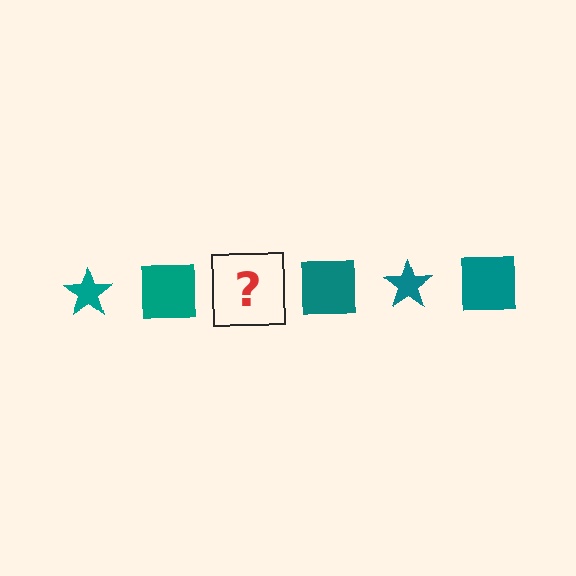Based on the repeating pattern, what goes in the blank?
The blank should be a teal star.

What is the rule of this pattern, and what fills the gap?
The rule is that the pattern cycles through star, square shapes in teal. The gap should be filled with a teal star.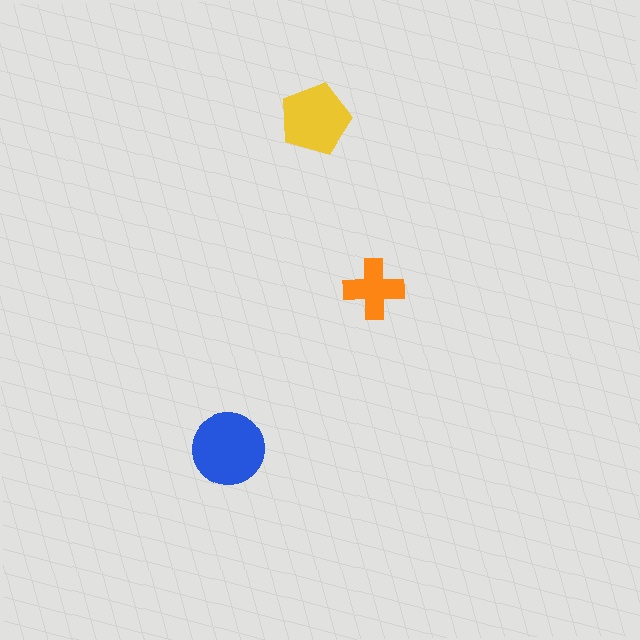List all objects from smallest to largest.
The orange cross, the yellow pentagon, the blue circle.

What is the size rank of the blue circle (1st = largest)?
1st.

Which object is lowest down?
The blue circle is bottommost.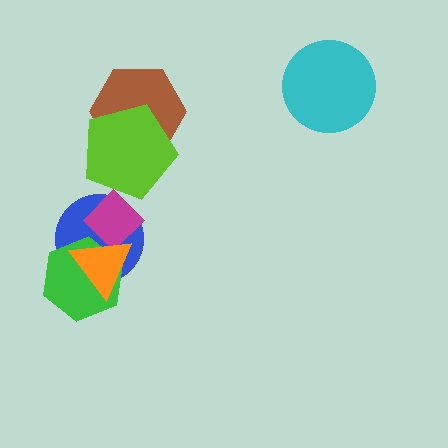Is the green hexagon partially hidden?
Yes, it is partially covered by another shape.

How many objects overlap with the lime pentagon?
2 objects overlap with the lime pentagon.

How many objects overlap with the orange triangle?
3 objects overlap with the orange triangle.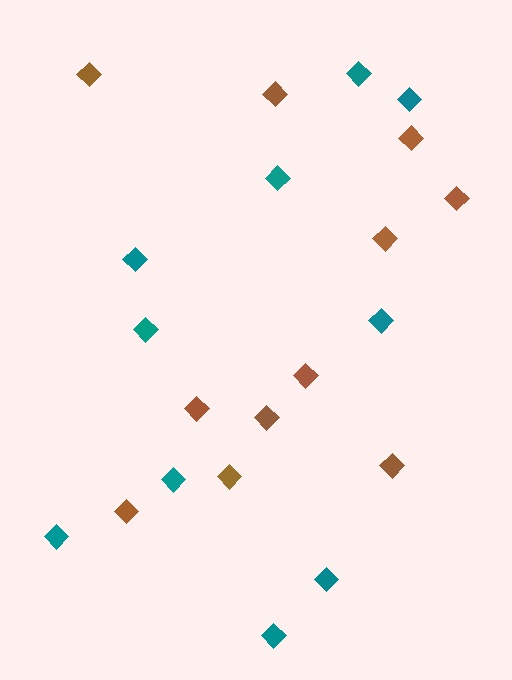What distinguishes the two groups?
There are 2 groups: one group of brown diamonds (11) and one group of teal diamonds (10).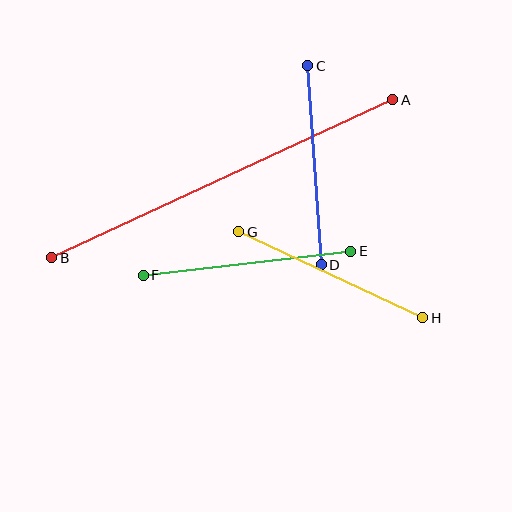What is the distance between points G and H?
The distance is approximately 203 pixels.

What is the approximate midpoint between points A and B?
The midpoint is at approximately (222, 179) pixels.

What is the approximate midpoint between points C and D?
The midpoint is at approximately (314, 165) pixels.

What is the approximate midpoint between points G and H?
The midpoint is at approximately (331, 275) pixels.